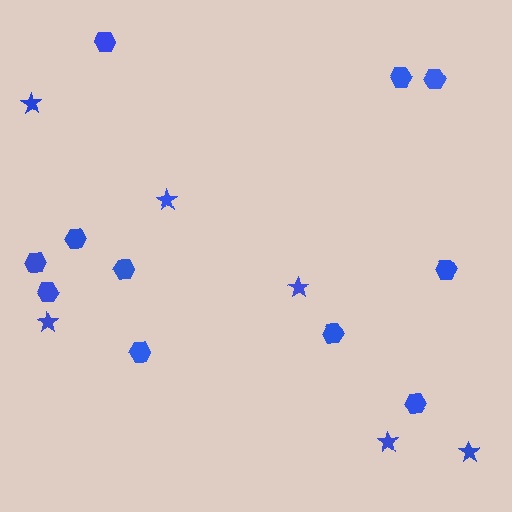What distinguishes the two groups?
There are 2 groups: one group of stars (6) and one group of hexagons (11).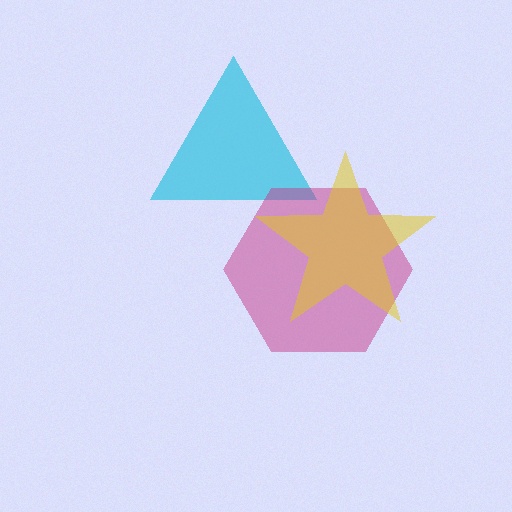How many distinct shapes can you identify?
There are 3 distinct shapes: a cyan triangle, a magenta hexagon, a yellow star.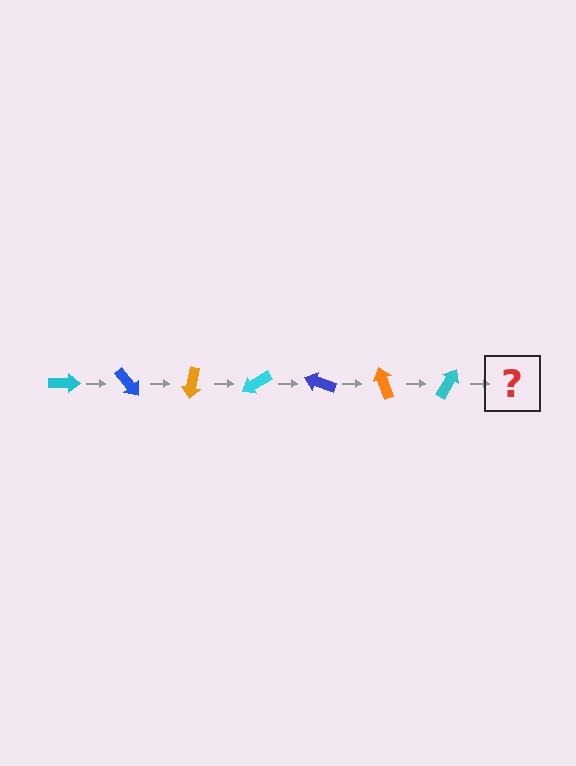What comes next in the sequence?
The next element should be a blue arrow, rotated 350 degrees from the start.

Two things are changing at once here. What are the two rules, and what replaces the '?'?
The two rules are that it rotates 50 degrees each step and the color cycles through cyan, blue, and orange. The '?' should be a blue arrow, rotated 350 degrees from the start.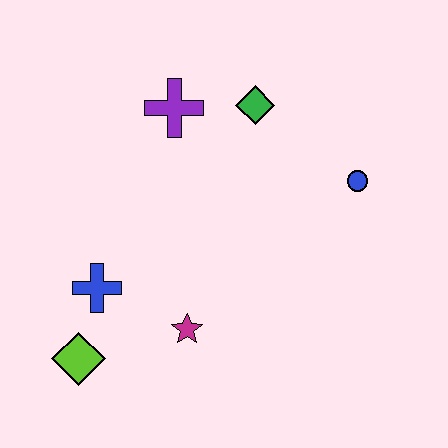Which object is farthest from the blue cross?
The blue circle is farthest from the blue cross.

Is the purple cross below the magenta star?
No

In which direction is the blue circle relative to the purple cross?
The blue circle is to the right of the purple cross.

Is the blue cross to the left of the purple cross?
Yes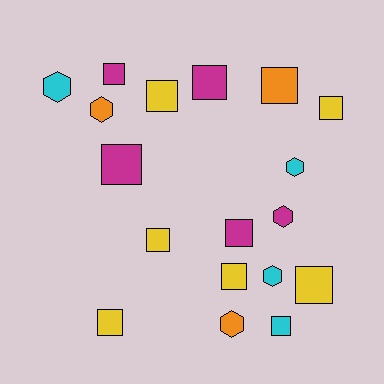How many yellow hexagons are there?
There are no yellow hexagons.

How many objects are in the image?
There are 18 objects.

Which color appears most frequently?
Yellow, with 6 objects.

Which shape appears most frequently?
Square, with 12 objects.